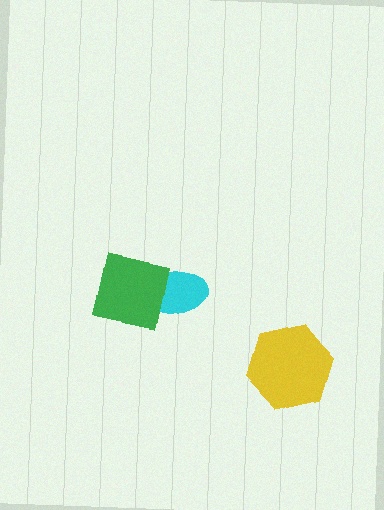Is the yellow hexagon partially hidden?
No, no other shape covers it.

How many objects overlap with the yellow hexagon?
0 objects overlap with the yellow hexagon.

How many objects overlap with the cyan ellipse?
1 object overlaps with the cyan ellipse.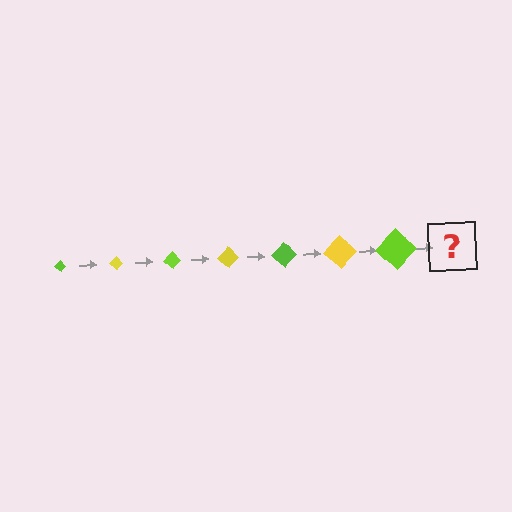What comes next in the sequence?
The next element should be a yellow diamond, larger than the previous one.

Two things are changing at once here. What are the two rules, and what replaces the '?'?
The two rules are that the diamond grows larger each step and the color cycles through lime and yellow. The '?' should be a yellow diamond, larger than the previous one.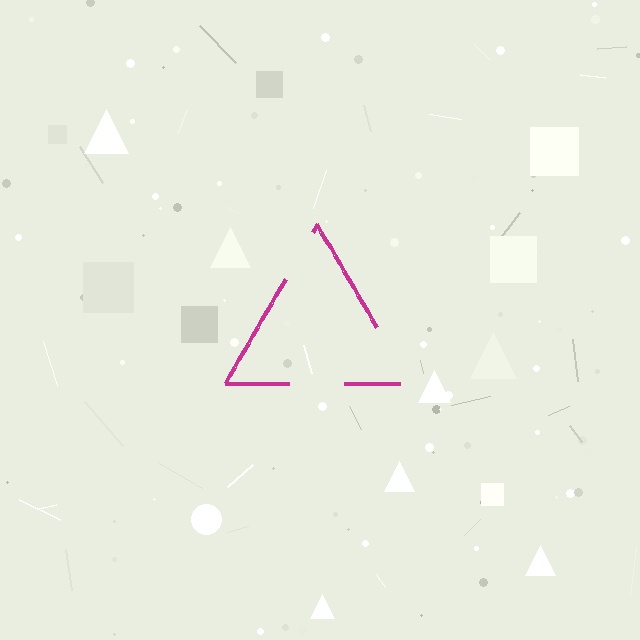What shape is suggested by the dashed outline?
The dashed outline suggests a triangle.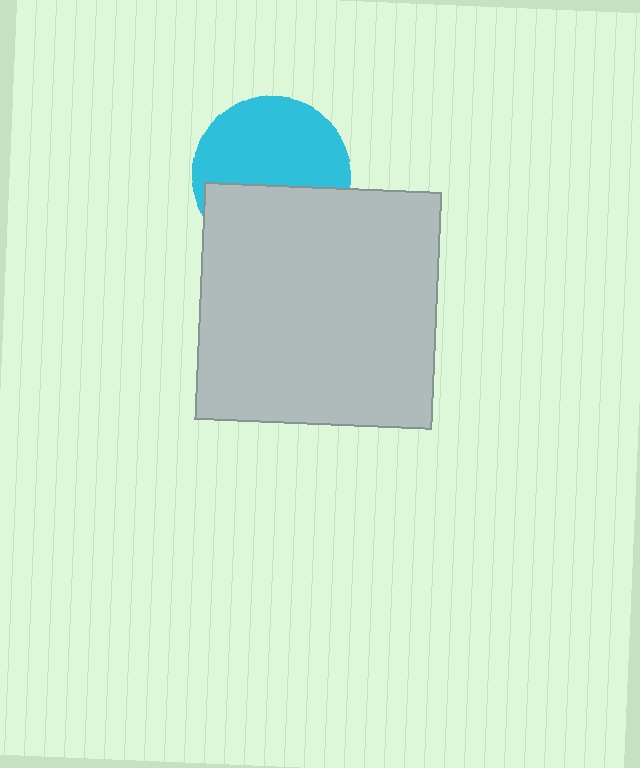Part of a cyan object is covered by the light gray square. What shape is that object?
It is a circle.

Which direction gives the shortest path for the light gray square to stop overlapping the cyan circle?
Moving down gives the shortest separation.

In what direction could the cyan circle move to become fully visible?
The cyan circle could move up. That would shift it out from behind the light gray square entirely.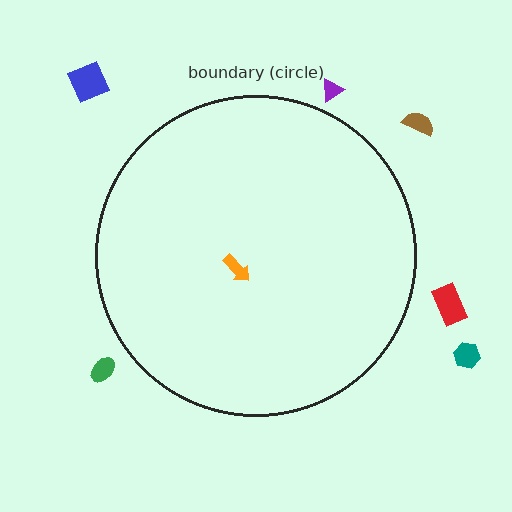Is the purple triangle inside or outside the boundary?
Outside.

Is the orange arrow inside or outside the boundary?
Inside.